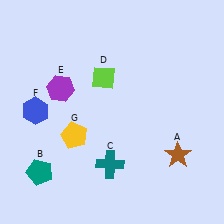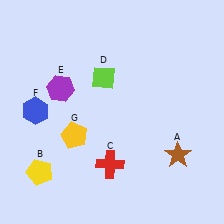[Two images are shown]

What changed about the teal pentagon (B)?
In Image 1, B is teal. In Image 2, it changed to yellow.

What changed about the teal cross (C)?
In Image 1, C is teal. In Image 2, it changed to red.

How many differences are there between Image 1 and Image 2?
There are 2 differences between the two images.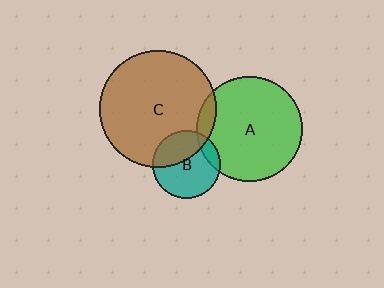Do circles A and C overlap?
Yes.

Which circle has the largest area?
Circle C (brown).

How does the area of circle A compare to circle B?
Approximately 2.4 times.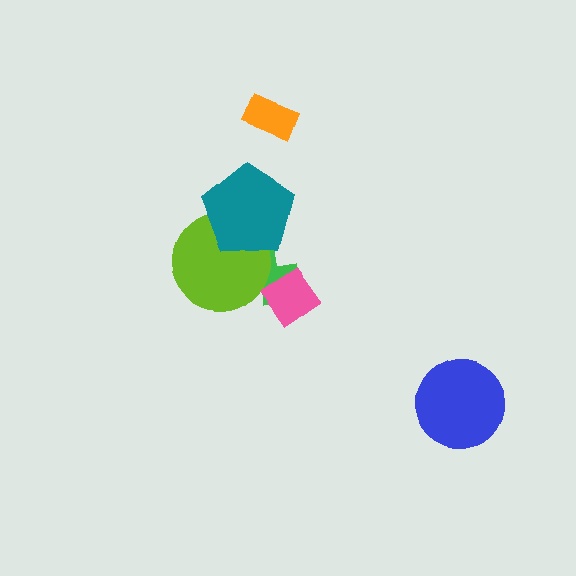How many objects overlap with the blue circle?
0 objects overlap with the blue circle.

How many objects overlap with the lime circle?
2 objects overlap with the lime circle.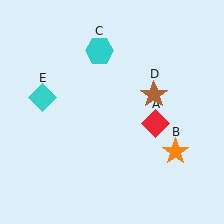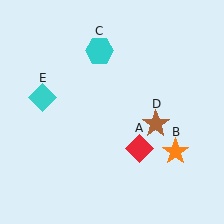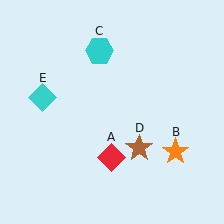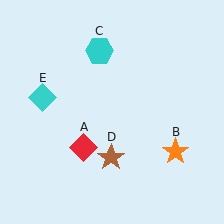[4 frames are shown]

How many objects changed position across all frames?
2 objects changed position: red diamond (object A), brown star (object D).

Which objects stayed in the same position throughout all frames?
Orange star (object B) and cyan hexagon (object C) and cyan diamond (object E) remained stationary.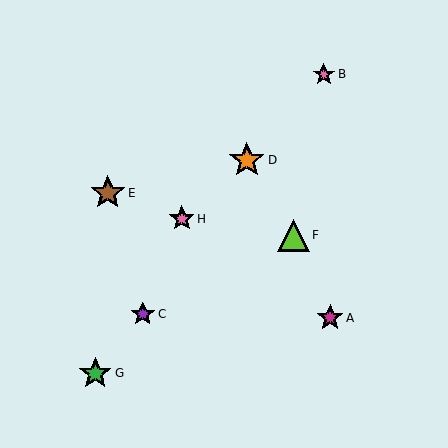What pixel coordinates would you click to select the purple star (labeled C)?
Click at (143, 314) to select the purple star C.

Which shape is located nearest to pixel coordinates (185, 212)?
The pink star (labeled H) at (182, 219) is nearest to that location.